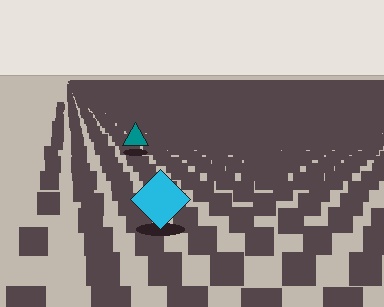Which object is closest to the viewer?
The cyan diamond is closest. The texture marks near it are larger and more spread out.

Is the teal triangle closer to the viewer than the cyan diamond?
No. The cyan diamond is closer — you can tell from the texture gradient: the ground texture is coarser near it.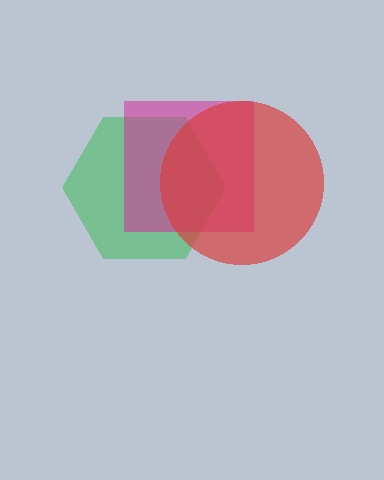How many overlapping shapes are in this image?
There are 3 overlapping shapes in the image.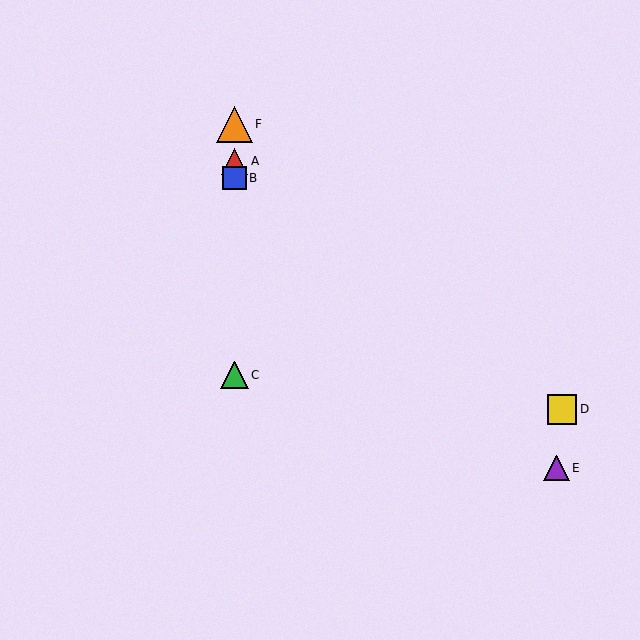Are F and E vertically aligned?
No, F is at x≈234 and E is at x≈556.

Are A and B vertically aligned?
Yes, both are at x≈234.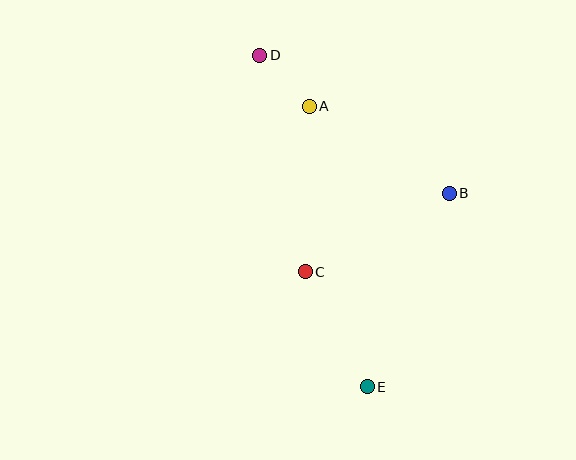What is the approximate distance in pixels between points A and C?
The distance between A and C is approximately 165 pixels.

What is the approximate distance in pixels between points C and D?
The distance between C and D is approximately 221 pixels.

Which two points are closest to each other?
Points A and D are closest to each other.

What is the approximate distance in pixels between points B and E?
The distance between B and E is approximately 210 pixels.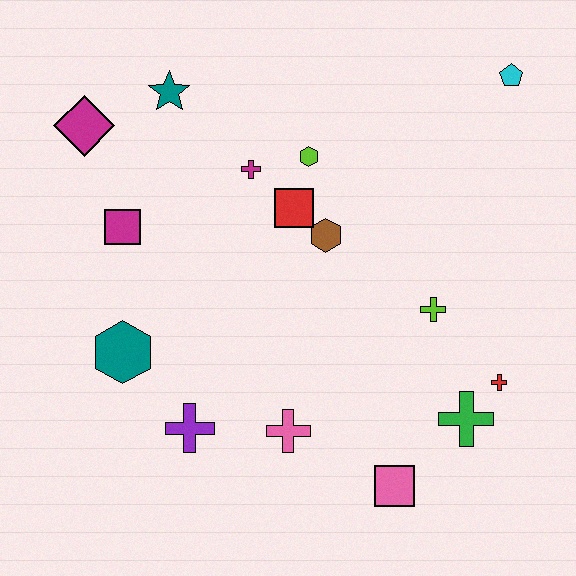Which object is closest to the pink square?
The green cross is closest to the pink square.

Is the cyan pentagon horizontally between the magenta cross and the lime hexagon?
No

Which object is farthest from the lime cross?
The magenta diamond is farthest from the lime cross.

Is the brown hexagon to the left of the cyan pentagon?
Yes